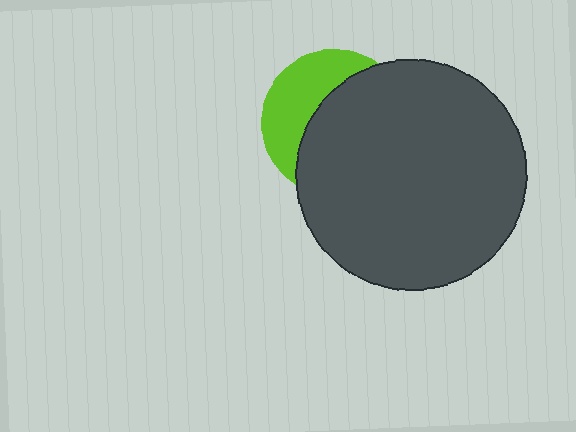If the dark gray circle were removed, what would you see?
You would see the complete lime circle.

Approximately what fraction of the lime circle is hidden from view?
Roughly 63% of the lime circle is hidden behind the dark gray circle.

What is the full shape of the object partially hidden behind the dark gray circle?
The partially hidden object is a lime circle.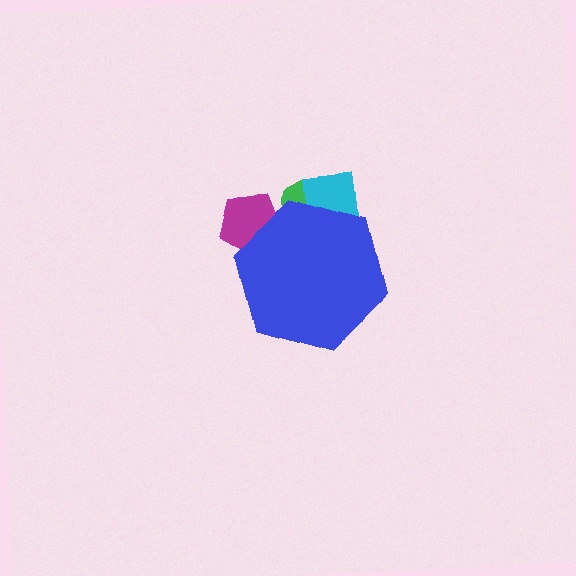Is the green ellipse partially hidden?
Yes, the green ellipse is partially hidden behind the blue hexagon.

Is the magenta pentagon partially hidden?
Yes, the magenta pentagon is partially hidden behind the blue hexagon.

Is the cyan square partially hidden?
Yes, the cyan square is partially hidden behind the blue hexagon.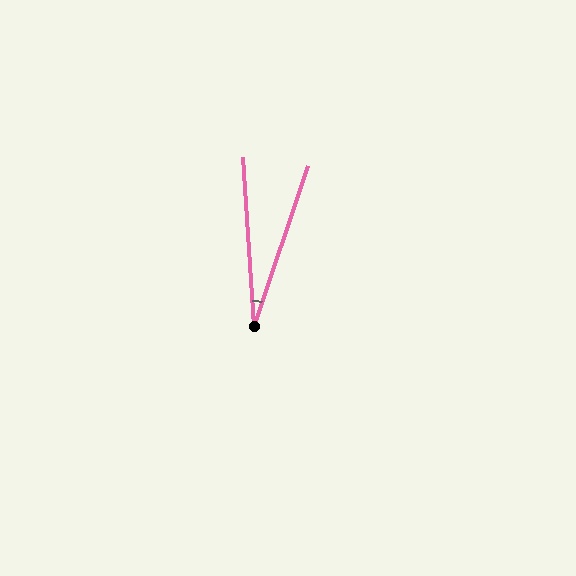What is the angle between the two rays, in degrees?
Approximately 22 degrees.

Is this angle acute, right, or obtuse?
It is acute.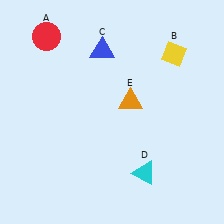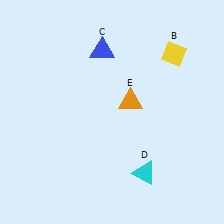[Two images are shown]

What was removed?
The red circle (A) was removed in Image 2.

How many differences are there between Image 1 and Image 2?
There is 1 difference between the two images.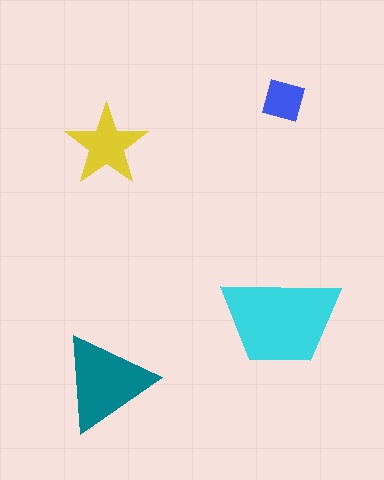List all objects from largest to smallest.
The cyan trapezoid, the teal triangle, the yellow star, the blue diamond.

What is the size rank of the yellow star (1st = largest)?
3rd.